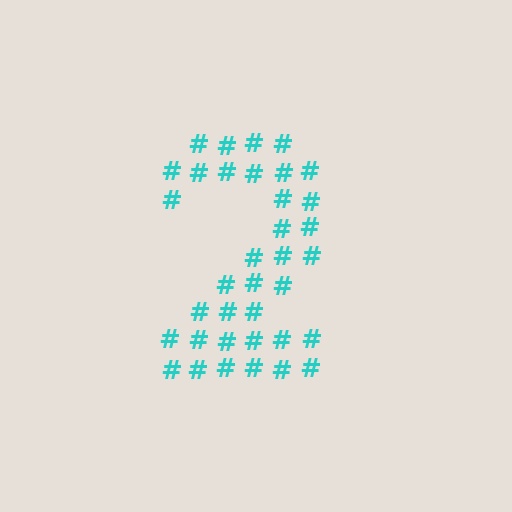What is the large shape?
The large shape is the digit 2.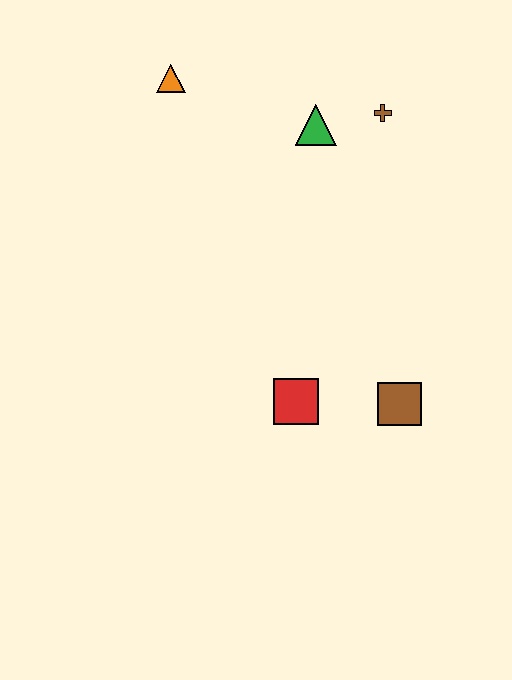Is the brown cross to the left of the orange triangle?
No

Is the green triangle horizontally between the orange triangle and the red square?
No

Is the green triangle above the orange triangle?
No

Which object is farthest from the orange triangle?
The brown square is farthest from the orange triangle.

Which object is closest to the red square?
The brown square is closest to the red square.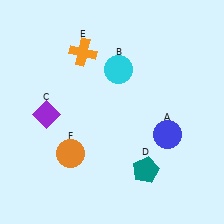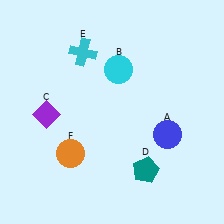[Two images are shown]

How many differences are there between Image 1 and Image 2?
There is 1 difference between the two images.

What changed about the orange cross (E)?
In Image 1, E is orange. In Image 2, it changed to cyan.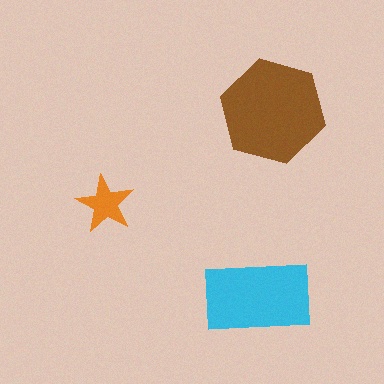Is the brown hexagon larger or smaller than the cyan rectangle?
Larger.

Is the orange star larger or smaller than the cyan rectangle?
Smaller.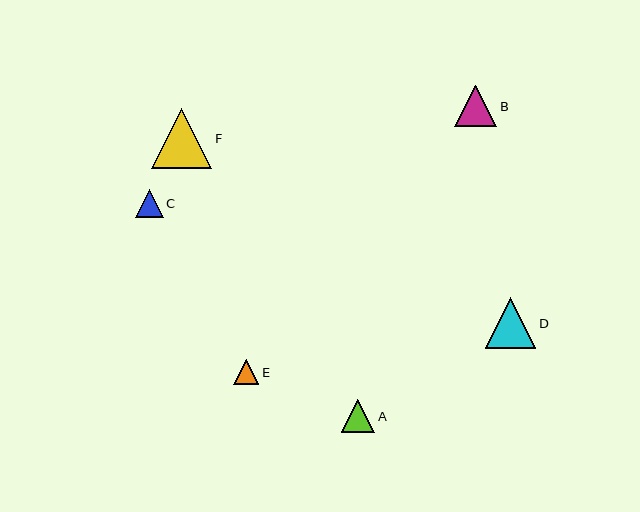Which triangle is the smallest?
Triangle E is the smallest with a size of approximately 25 pixels.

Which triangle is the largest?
Triangle F is the largest with a size of approximately 60 pixels.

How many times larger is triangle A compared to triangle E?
Triangle A is approximately 1.3 times the size of triangle E.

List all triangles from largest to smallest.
From largest to smallest: F, D, B, A, C, E.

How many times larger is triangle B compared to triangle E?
Triangle B is approximately 1.6 times the size of triangle E.